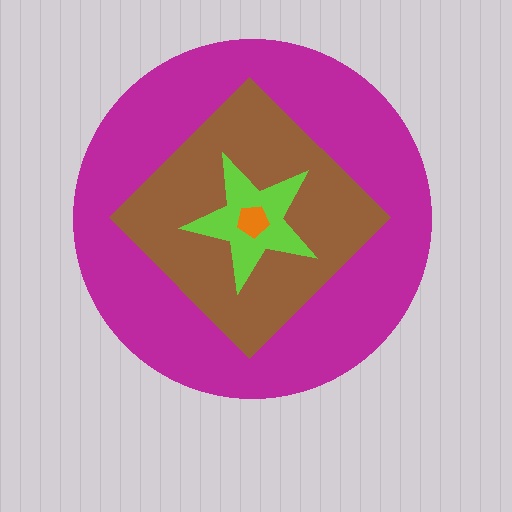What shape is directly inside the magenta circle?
The brown diamond.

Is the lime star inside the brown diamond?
Yes.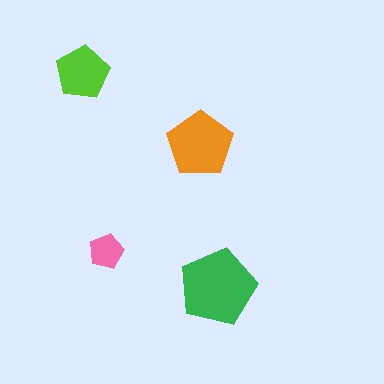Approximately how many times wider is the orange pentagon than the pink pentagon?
About 2 times wider.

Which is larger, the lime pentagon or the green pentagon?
The green one.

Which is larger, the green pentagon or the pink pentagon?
The green one.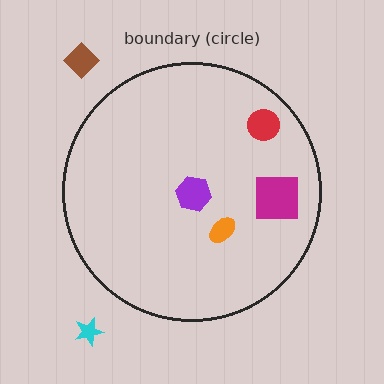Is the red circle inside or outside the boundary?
Inside.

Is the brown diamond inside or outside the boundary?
Outside.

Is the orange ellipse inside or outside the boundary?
Inside.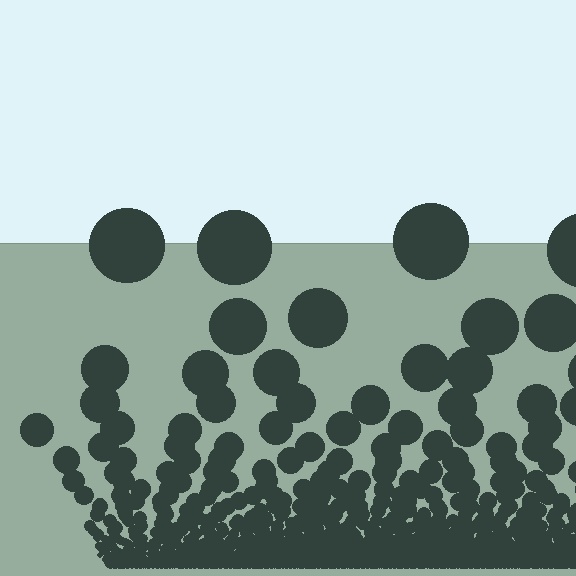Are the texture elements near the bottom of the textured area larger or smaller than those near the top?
Smaller. The gradient is inverted — elements near the bottom are smaller and denser.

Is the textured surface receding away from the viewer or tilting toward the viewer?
The surface appears to tilt toward the viewer. Texture elements get larger and sparser toward the top.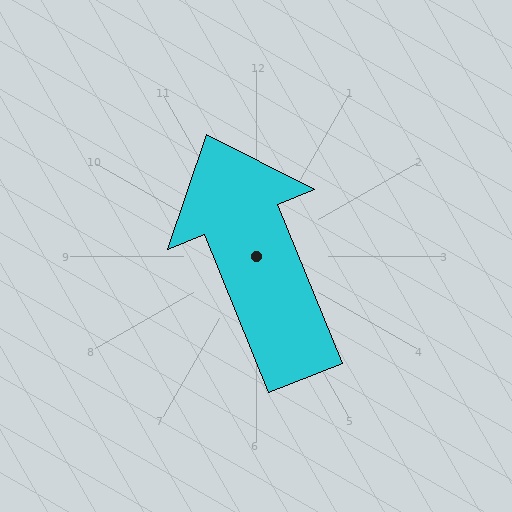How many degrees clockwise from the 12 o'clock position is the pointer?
Approximately 338 degrees.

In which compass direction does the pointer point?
North.